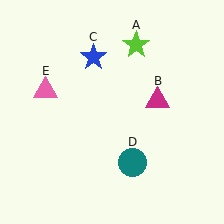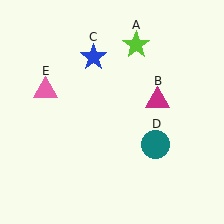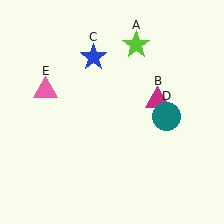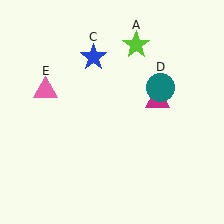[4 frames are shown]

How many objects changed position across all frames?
1 object changed position: teal circle (object D).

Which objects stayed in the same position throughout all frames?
Lime star (object A) and magenta triangle (object B) and blue star (object C) and pink triangle (object E) remained stationary.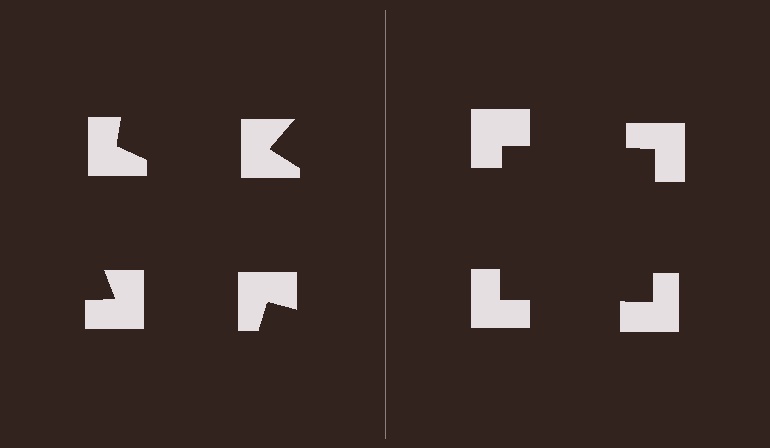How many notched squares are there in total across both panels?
8 — 4 on each side.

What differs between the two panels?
The notched squares are positioned identically on both sides; only the wedge orientations differ. On the right they align to a square; on the left they are misaligned.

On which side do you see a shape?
An illusory square appears on the right side. On the left side the wedge cuts are rotated, so no coherent shape forms.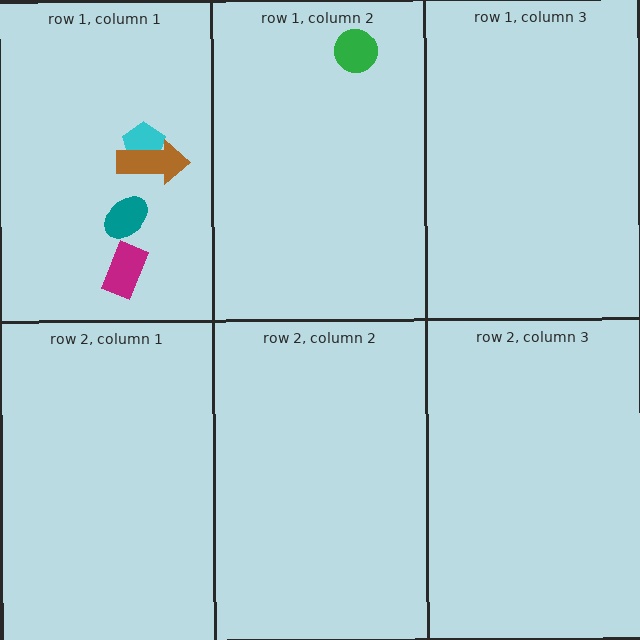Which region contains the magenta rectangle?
The row 1, column 1 region.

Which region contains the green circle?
The row 1, column 2 region.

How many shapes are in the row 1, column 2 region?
1.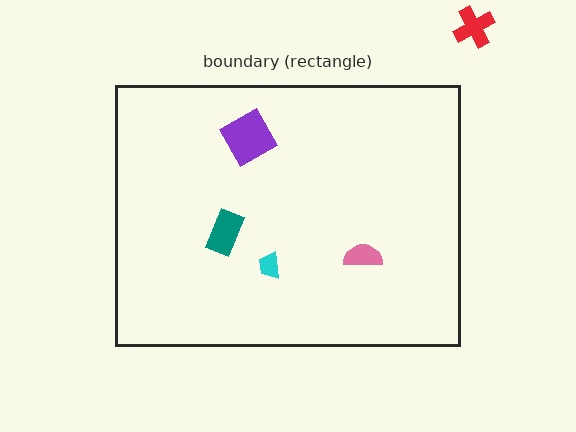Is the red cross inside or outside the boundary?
Outside.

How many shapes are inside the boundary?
4 inside, 1 outside.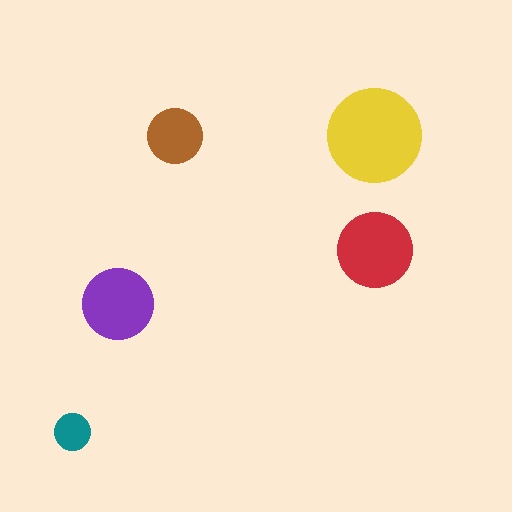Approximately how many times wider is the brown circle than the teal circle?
About 1.5 times wider.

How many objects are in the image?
There are 5 objects in the image.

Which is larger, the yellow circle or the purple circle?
The yellow one.